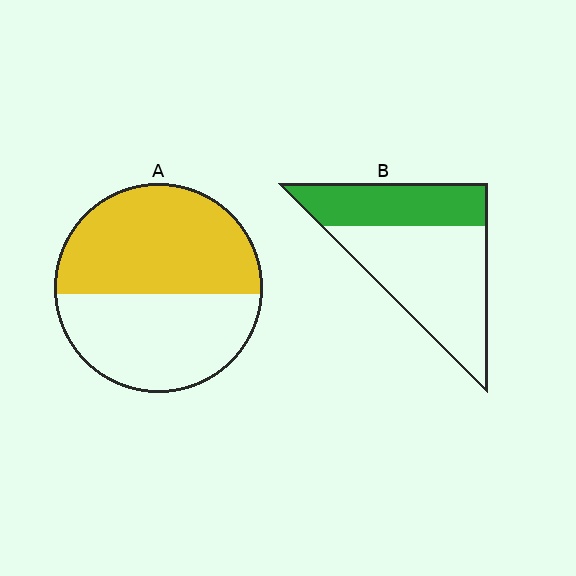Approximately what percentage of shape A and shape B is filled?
A is approximately 55% and B is approximately 35%.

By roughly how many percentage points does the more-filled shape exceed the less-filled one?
By roughly 15 percentage points (A over B).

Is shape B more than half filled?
No.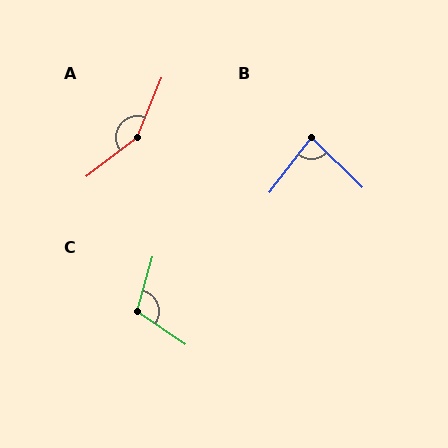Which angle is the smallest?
B, at approximately 83 degrees.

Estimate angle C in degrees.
Approximately 108 degrees.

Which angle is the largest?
A, at approximately 149 degrees.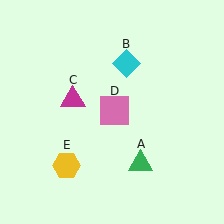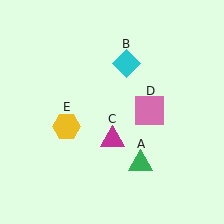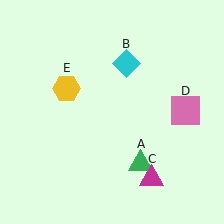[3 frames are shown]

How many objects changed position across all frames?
3 objects changed position: magenta triangle (object C), pink square (object D), yellow hexagon (object E).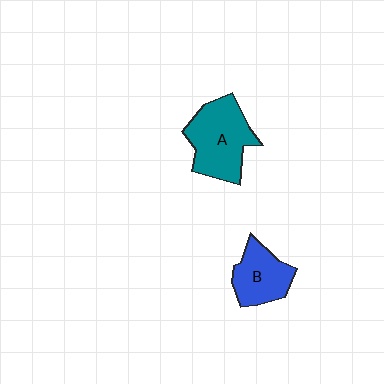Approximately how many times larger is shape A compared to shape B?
Approximately 1.4 times.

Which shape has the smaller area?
Shape B (blue).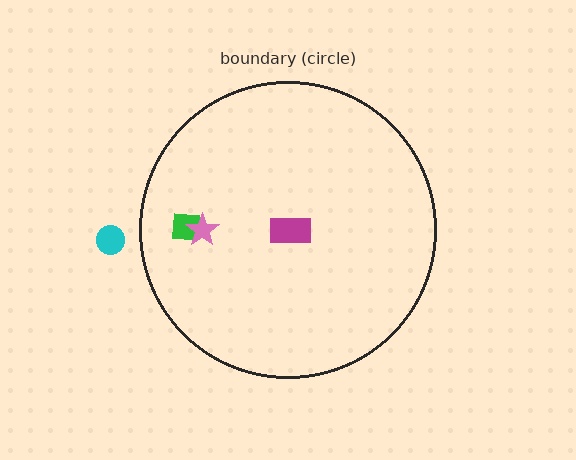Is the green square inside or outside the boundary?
Inside.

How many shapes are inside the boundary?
3 inside, 1 outside.